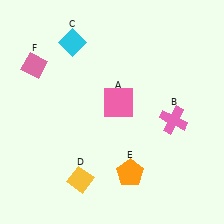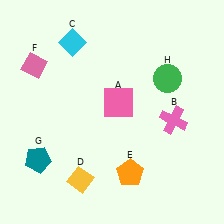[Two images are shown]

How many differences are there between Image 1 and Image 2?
There are 2 differences between the two images.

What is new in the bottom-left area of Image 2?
A teal pentagon (G) was added in the bottom-left area of Image 2.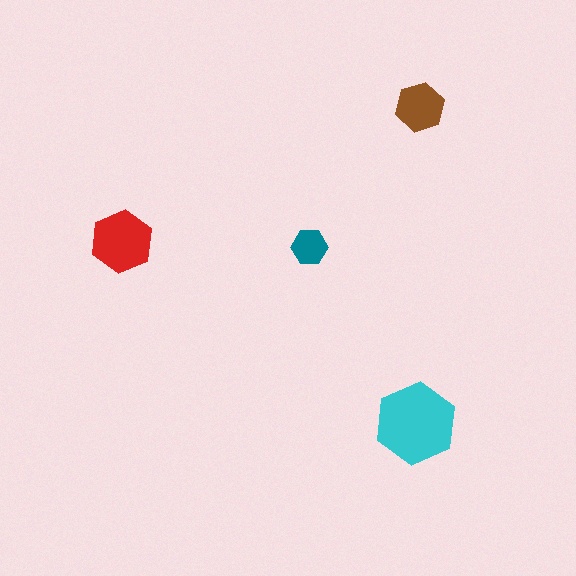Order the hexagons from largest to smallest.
the cyan one, the red one, the brown one, the teal one.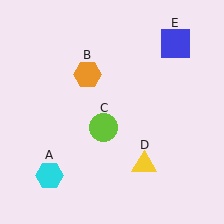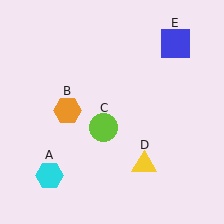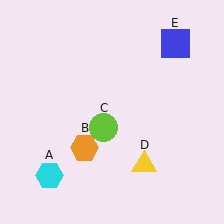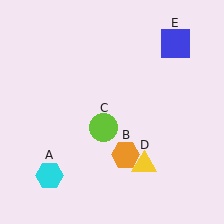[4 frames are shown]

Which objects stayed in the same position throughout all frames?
Cyan hexagon (object A) and lime circle (object C) and yellow triangle (object D) and blue square (object E) remained stationary.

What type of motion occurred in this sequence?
The orange hexagon (object B) rotated counterclockwise around the center of the scene.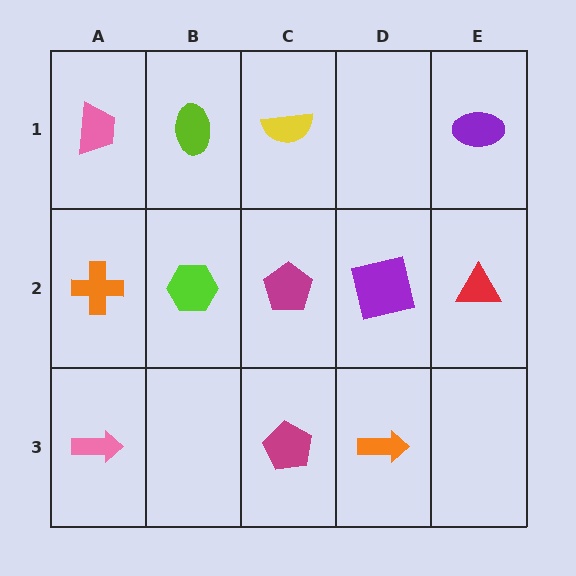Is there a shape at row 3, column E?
No, that cell is empty.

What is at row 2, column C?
A magenta pentagon.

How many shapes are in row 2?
5 shapes.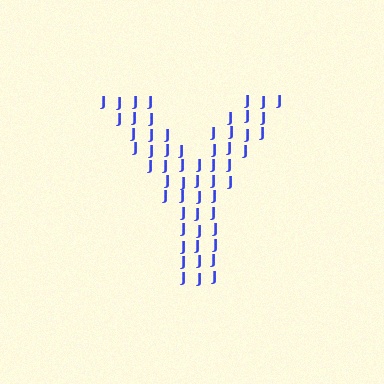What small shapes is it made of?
It is made of small letter J's.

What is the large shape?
The large shape is the letter Y.